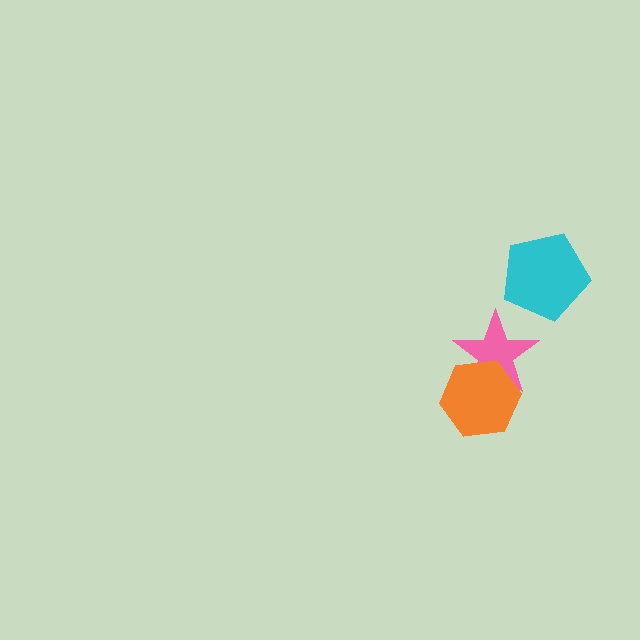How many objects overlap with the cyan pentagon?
0 objects overlap with the cyan pentagon.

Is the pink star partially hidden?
Yes, it is partially covered by another shape.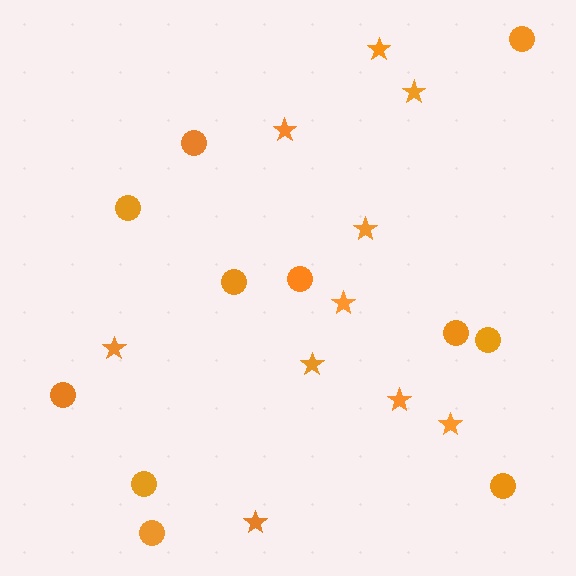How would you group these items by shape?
There are 2 groups: one group of stars (10) and one group of circles (11).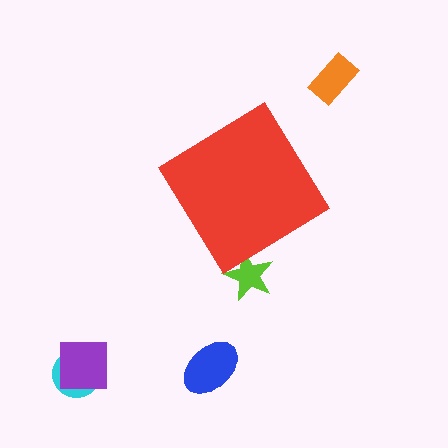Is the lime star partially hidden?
Yes, the lime star is partially hidden behind the red diamond.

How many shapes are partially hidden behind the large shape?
1 shape is partially hidden.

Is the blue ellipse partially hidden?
No, the blue ellipse is fully visible.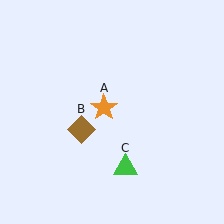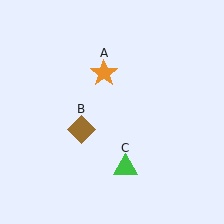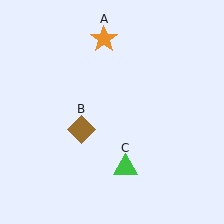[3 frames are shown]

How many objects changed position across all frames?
1 object changed position: orange star (object A).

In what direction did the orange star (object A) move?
The orange star (object A) moved up.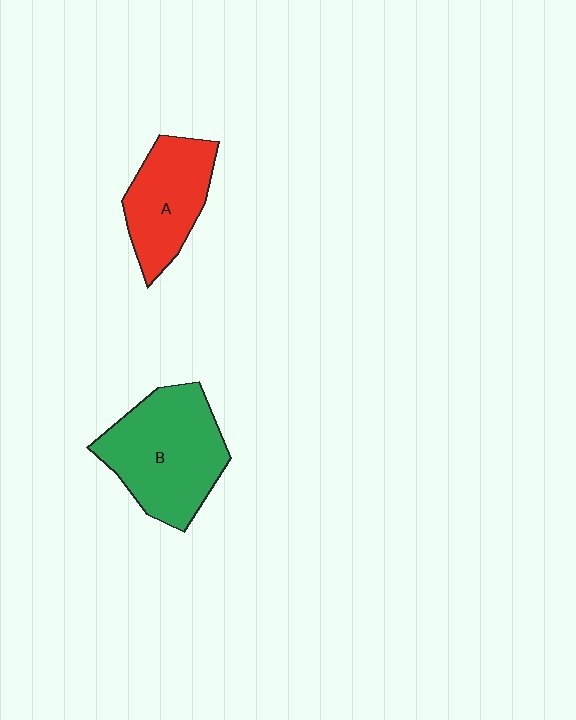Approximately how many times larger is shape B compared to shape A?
Approximately 1.4 times.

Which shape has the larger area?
Shape B (green).